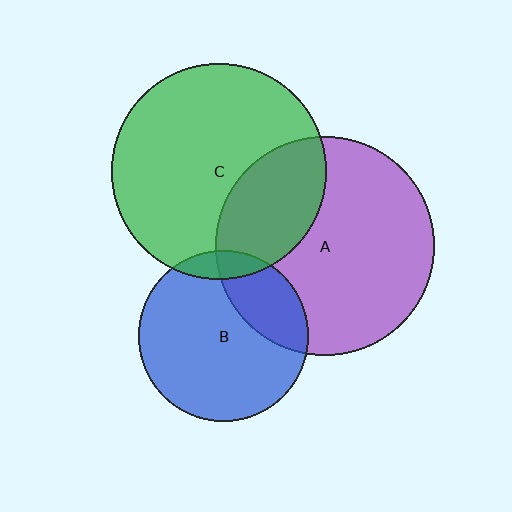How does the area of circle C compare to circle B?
Approximately 1.6 times.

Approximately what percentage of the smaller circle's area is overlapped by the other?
Approximately 30%.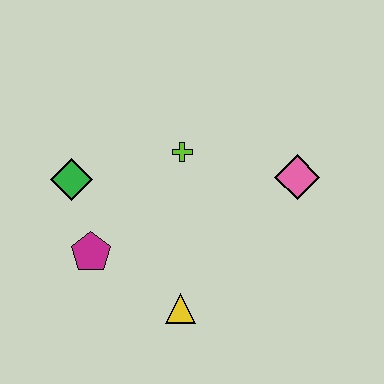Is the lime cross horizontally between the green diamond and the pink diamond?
Yes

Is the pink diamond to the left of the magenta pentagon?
No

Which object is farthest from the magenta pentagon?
The pink diamond is farthest from the magenta pentagon.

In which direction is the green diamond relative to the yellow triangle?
The green diamond is above the yellow triangle.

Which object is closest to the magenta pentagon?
The green diamond is closest to the magenta pentagon.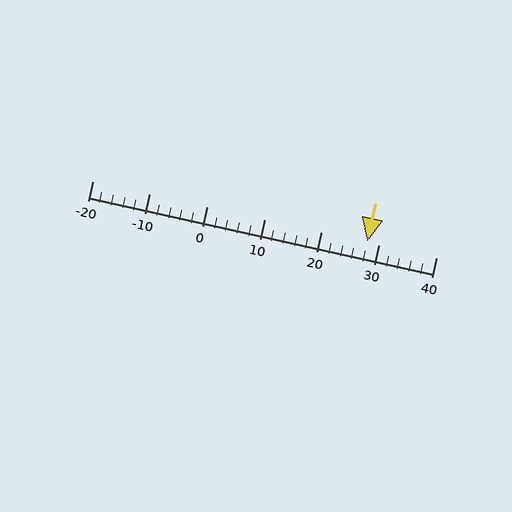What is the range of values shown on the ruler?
The ruler shows values from -20 to 40.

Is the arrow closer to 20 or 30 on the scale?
The arrow is closer to 30.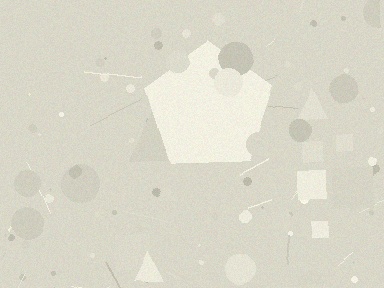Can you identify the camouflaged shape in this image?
The camouflaged shape is a pentagon.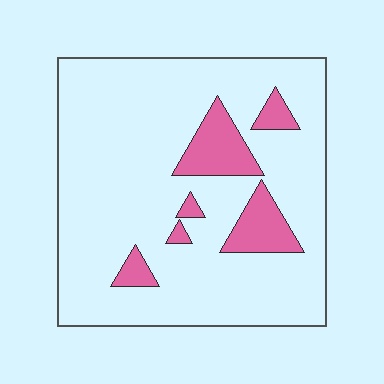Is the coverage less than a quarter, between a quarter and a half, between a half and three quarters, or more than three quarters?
Less than a quarter.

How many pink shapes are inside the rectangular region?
6.